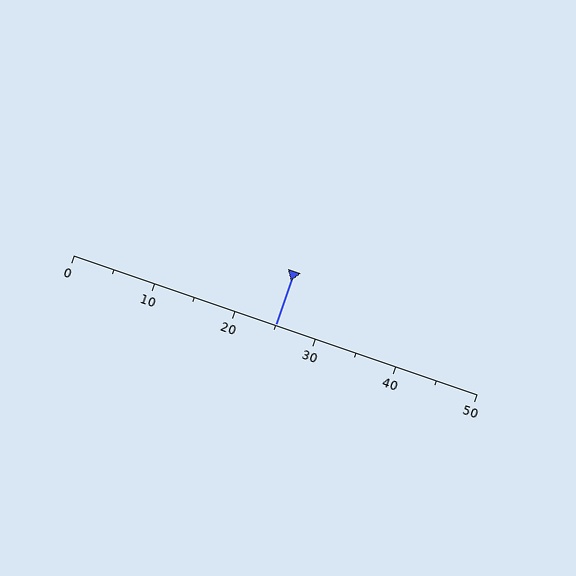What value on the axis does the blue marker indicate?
The marker indicates approximately 25.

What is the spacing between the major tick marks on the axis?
The major ticks are spaced 10 apart.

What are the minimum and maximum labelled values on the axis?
The axis runs from 0 to 50.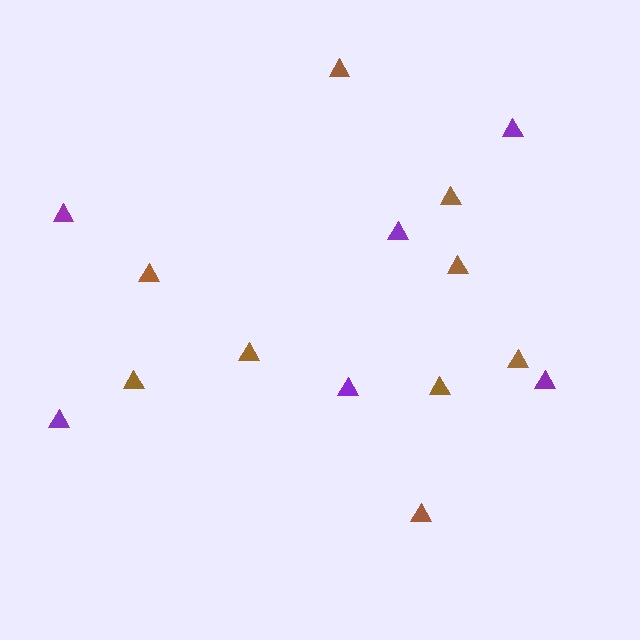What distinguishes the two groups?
There are 2 groups: one group of brown triangles (9) and one group of purple triangles (6).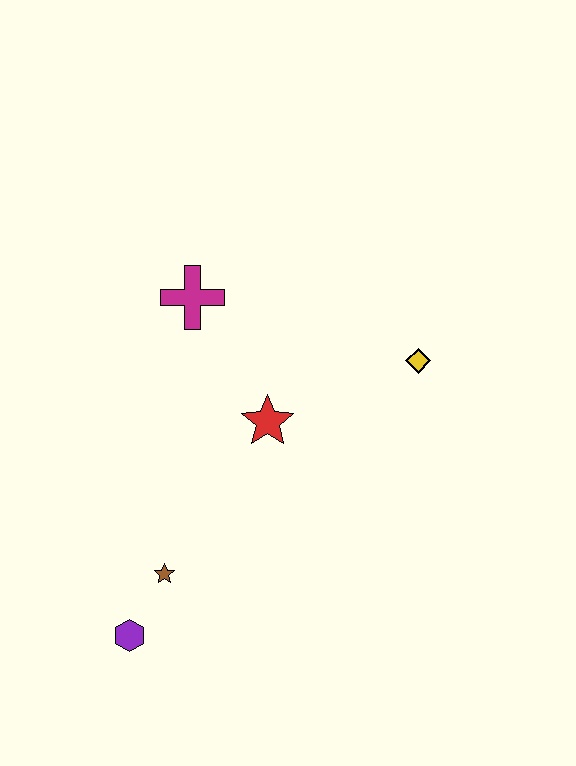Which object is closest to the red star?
The magenta cross is closest to the red star.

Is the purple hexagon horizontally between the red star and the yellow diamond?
No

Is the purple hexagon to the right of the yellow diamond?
No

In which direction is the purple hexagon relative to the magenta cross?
The purple hexagon is below the magenta cross.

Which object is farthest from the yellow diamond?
The purple hexagon is farthest from the yellow diamond.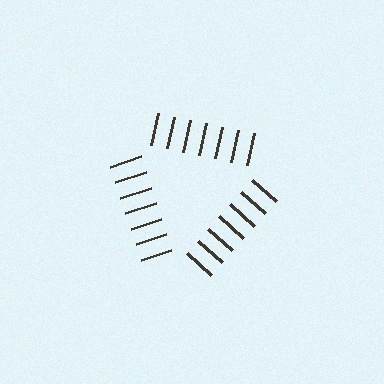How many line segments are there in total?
21 — 7 along each of the 3 edges.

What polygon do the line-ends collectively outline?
An illusory triangle — the line segments terminate on its edges but no continuous stroke is drawn.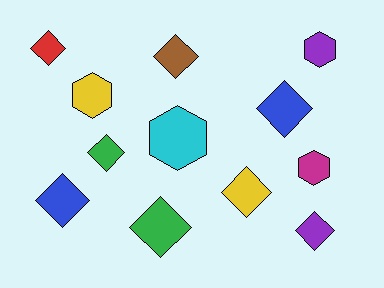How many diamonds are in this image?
There are 8 diamonds.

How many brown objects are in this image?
There is 1 brown object.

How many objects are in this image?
There are 12 objects.